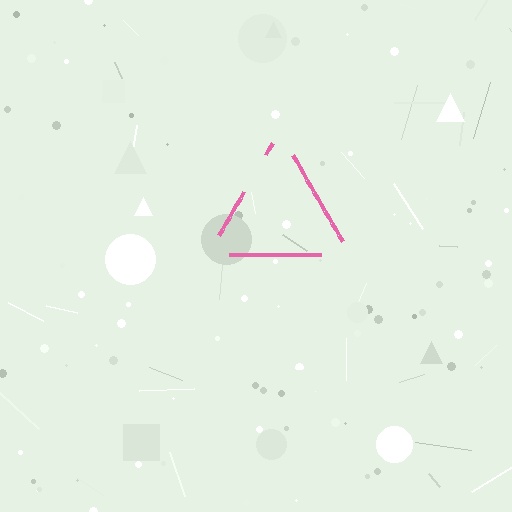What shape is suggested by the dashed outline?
The dashed outline suggests a triangle.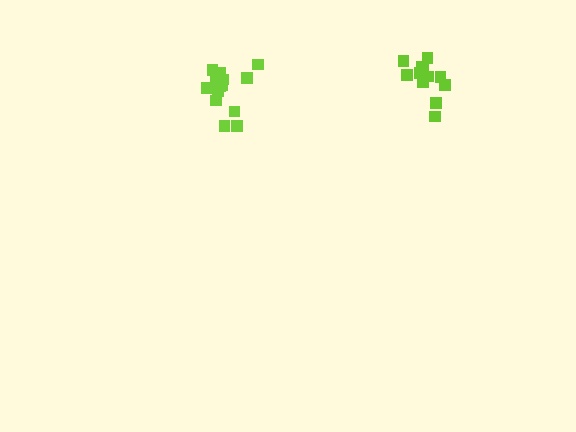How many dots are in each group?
Group 1: 13 dots, Group 2: 15 dots (28 total).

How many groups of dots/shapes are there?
There are 2 groups.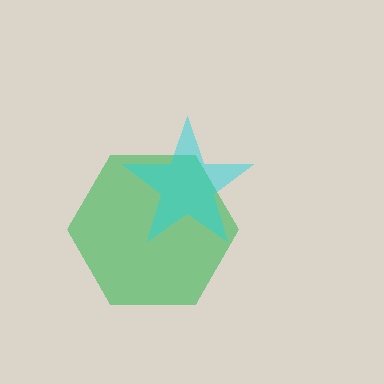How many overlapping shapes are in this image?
There are 2 overlapping shapes in the image.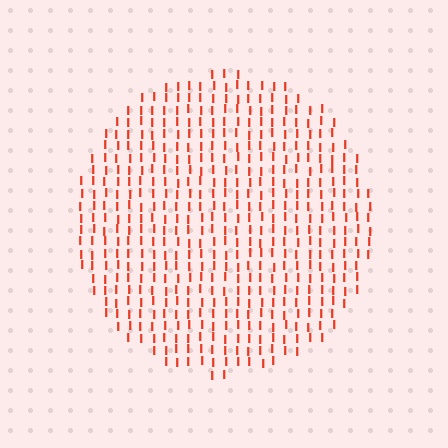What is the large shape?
The large shape is a circle.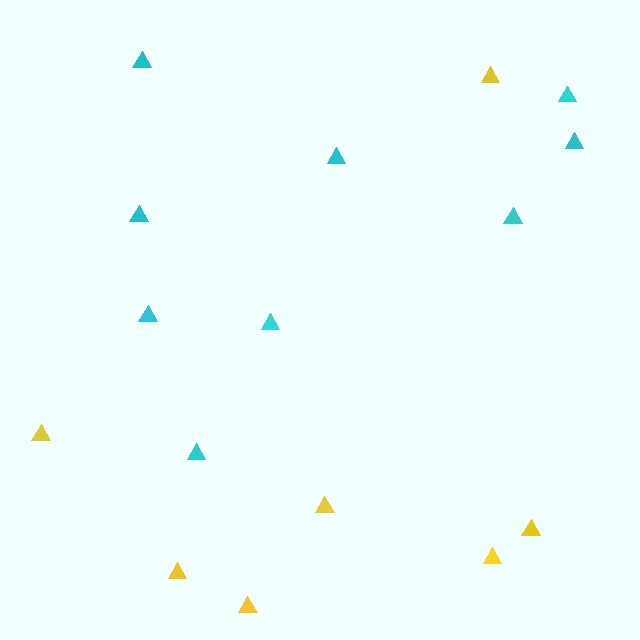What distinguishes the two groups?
There are 2 groups: one group of yellow triangles (7) and one group of cyan triangles (9).